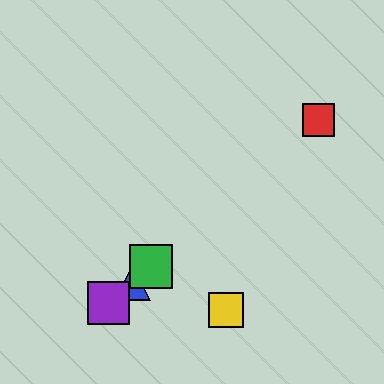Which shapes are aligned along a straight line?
The red square, the blue triangle, the green square, the purple square are aligned along a straight line.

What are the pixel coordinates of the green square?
The green square is at (151, 266).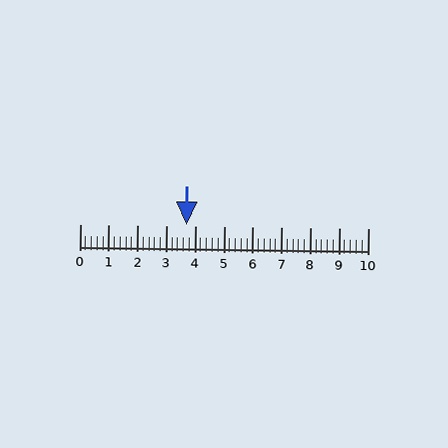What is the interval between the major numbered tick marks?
The major tick marks are spaced 1 units apart.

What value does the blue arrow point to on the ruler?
The blue arrow points to approximately 3.7.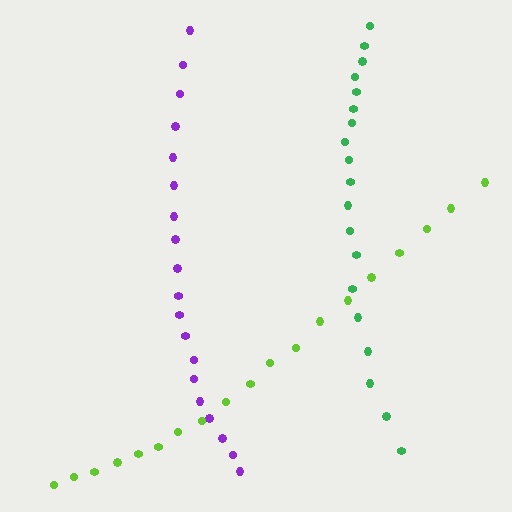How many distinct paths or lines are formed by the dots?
There are 3 distinct paths.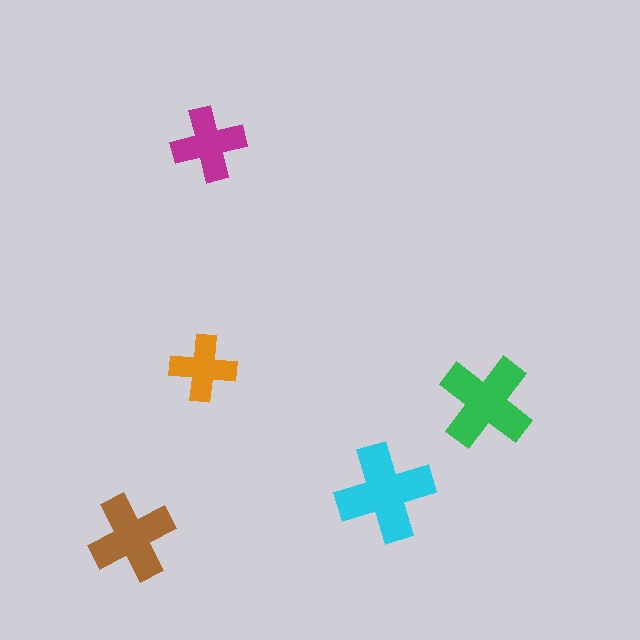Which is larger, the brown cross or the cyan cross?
The cyan one.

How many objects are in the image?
There are 5 objects in the image.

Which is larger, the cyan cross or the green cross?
The cyan one.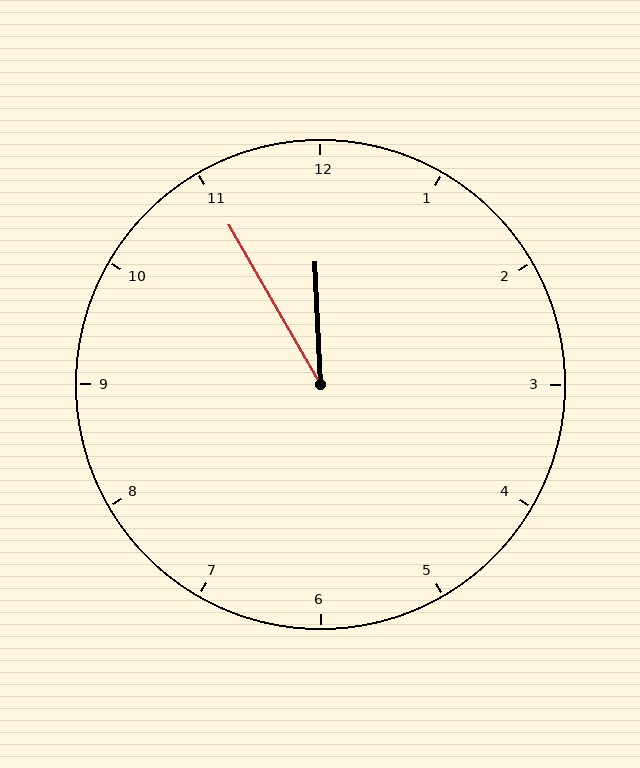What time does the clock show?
11:55.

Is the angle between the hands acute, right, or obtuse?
It is acute.